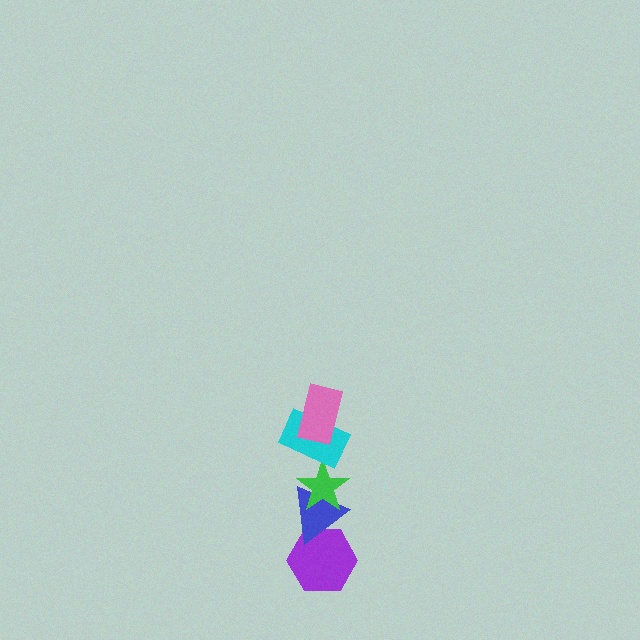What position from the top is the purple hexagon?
The purple hexagon is 5th from the top.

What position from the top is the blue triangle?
The blue triangle is 4th from the top.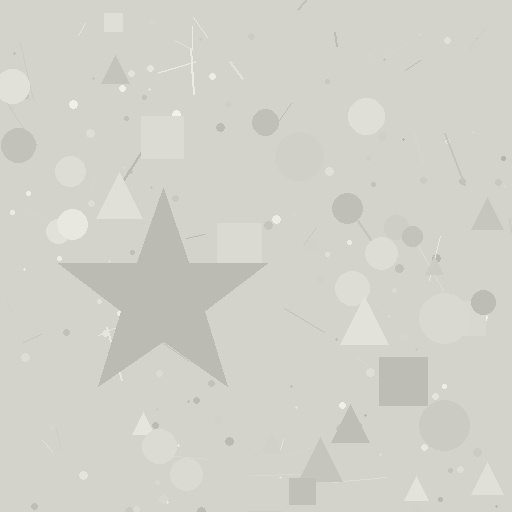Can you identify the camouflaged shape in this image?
The camouflaged shape is a star.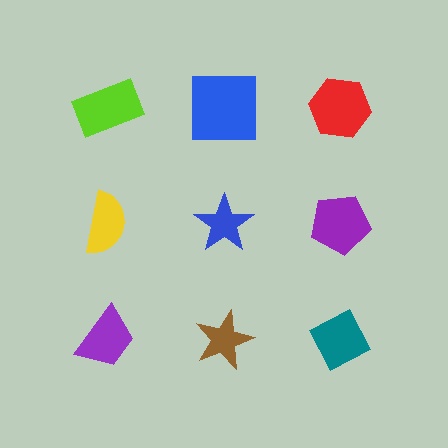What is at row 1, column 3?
A red hexagon.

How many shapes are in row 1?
3 shapes.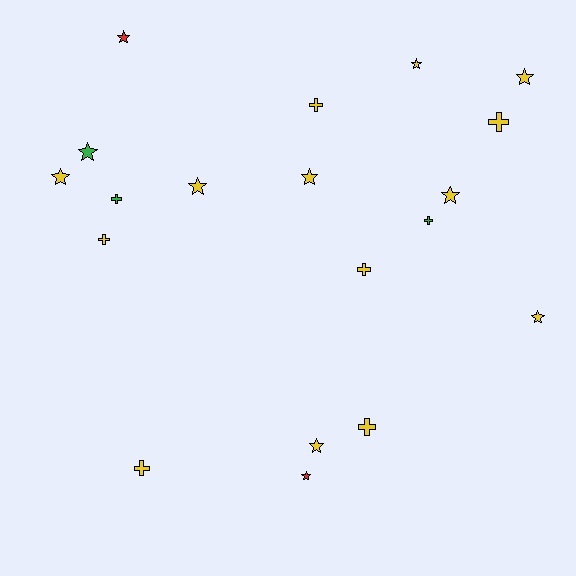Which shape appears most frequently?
Star, with 11 objects.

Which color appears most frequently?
Yellow, with 14 objects.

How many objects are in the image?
There are 19 objects.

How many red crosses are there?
There are no red crosses.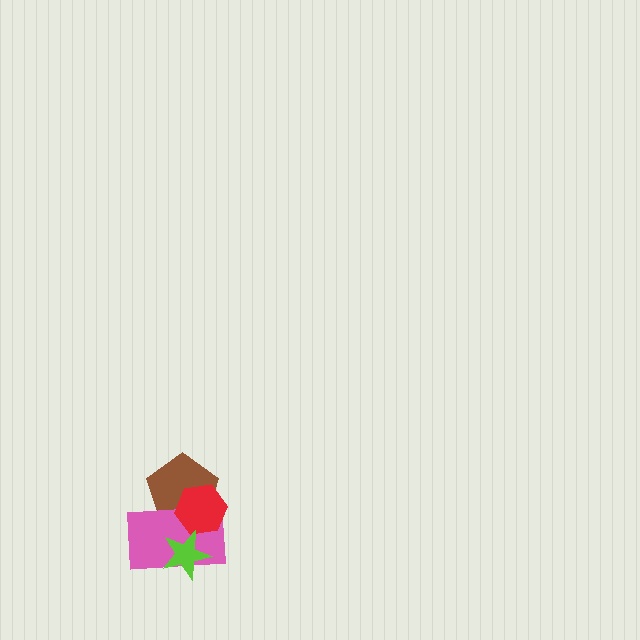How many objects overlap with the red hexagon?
3 objects overlap with the red hexagon.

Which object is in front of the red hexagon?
The lime star is in front of the red hexagon.